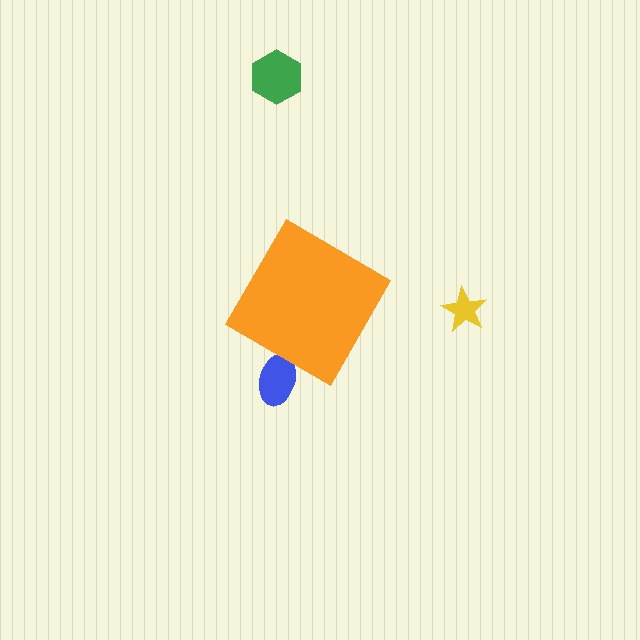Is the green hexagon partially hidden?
No, the green hexagon is fully visible.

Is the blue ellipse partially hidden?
Yes, the blue ellipse is partially hidden behind the orange diamond.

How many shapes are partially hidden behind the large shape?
1 shape is partially hidden.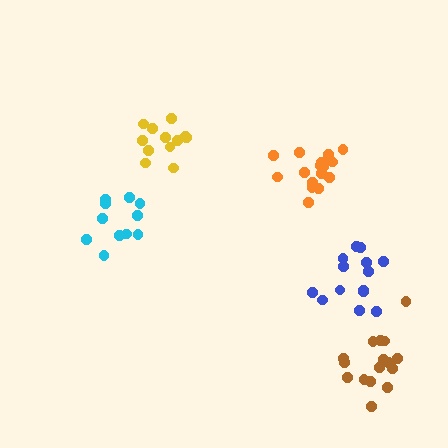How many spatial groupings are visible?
There are 5 spatial groupings.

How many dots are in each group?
Group 1: 12 dots, Group 2: 11 dots, Group 3: 15 dots, Group 4: 16 dots, Group 5: 16 dots (70 total).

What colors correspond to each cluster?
The clusters are colored: yellow, cyan, blue, brown, orange.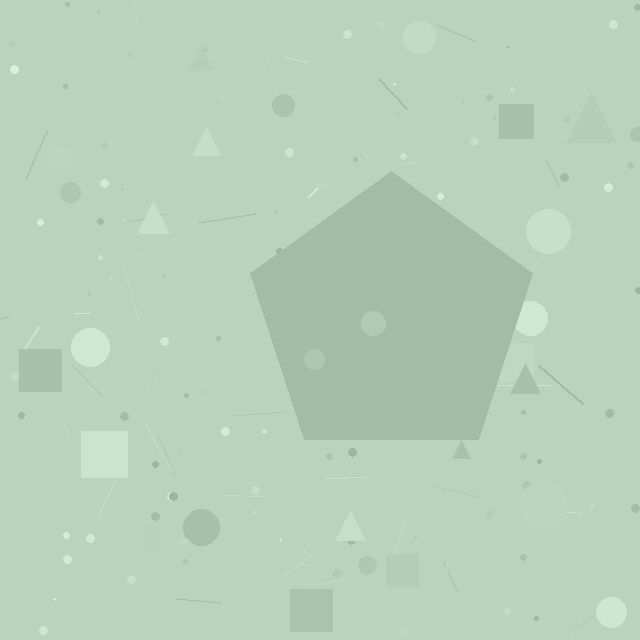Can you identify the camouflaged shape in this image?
The camouflaged shape is a pentagon.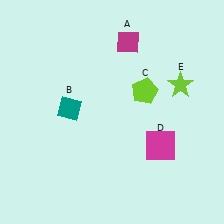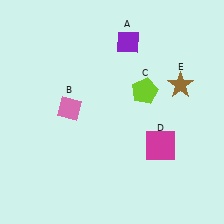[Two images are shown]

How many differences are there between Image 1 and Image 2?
There are 3 differences between the two images.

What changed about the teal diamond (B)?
In Image 1, B is teal. In Image 2, it changed to pink.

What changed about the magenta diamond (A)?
In Image 1, A is magenta. In Image 2, it changed to purple.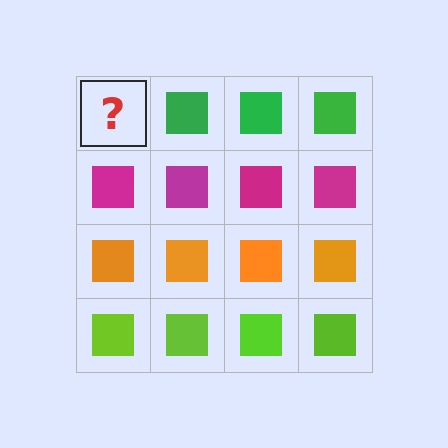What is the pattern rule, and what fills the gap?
The rule is that each row has a consistent color. The gap should be filled with a green square.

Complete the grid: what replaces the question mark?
The question mark should be replaced with a green square.